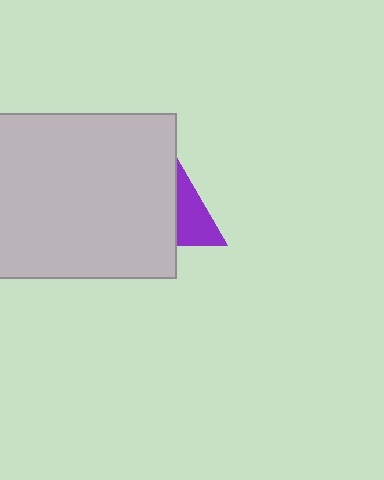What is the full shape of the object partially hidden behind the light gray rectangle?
The partially hidden object is a purple triangle.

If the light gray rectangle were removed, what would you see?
You would see the complete purple triangle.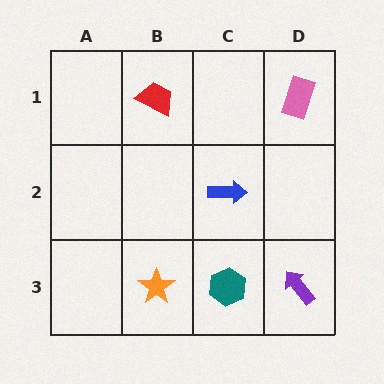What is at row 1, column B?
A red trapezoid.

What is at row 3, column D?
A purple arrow.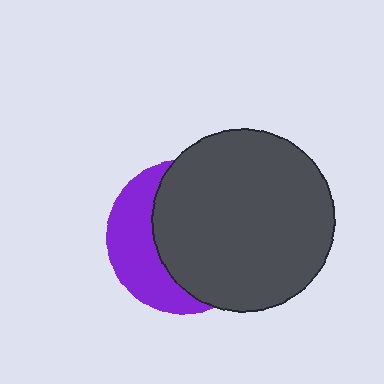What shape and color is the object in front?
The object in front is a dark gray circle.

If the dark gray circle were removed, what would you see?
You would see the complete purple circle.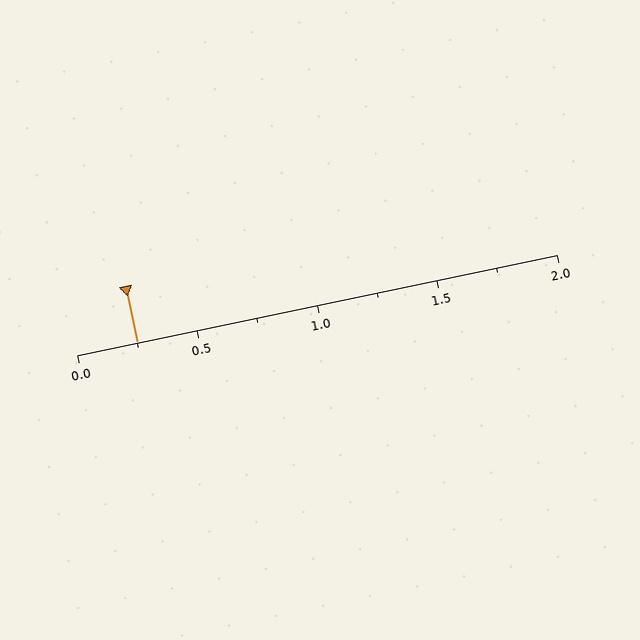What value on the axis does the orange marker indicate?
The marker indicates approximately 0.25.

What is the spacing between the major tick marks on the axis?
The major ticks are spaced 0.5 apart.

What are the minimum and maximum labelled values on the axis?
The axis runs from 0.0 to 2.0.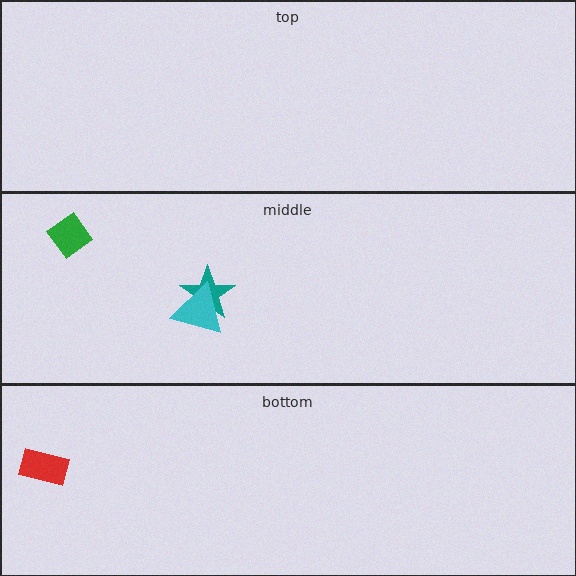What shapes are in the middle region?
The teal star, the green diamond, the cyan triangle.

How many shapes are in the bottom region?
1.